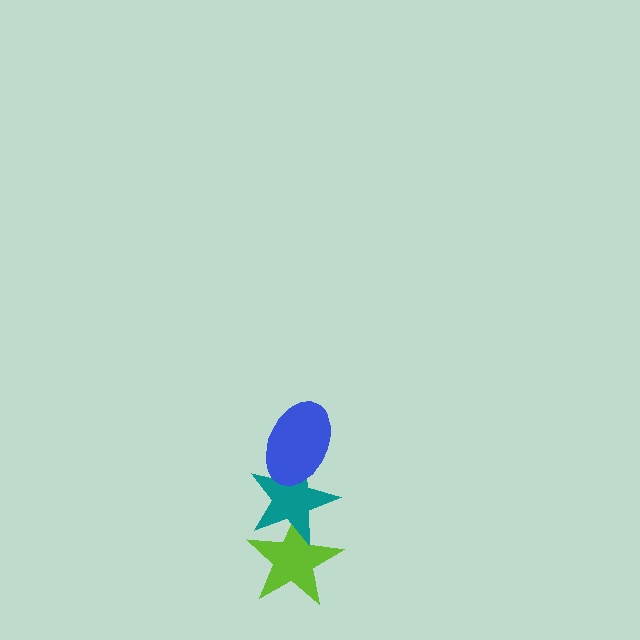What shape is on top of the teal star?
The blue ellipse is on top of the teal star.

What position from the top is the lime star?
The lime star is 3rd from the top.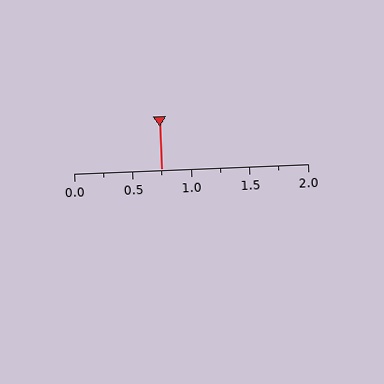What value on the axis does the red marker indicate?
The marker indicates approximately 0.75.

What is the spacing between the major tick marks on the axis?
The major ticks are spaced 0.5 apart.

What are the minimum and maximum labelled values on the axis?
The axis runs from 0.0 to 2.0.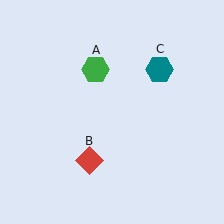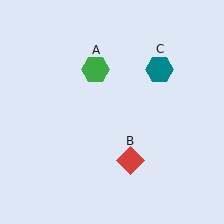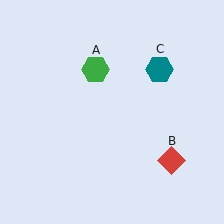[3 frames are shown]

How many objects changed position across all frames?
1 object changed position: red diamond (object B).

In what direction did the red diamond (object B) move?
The red diamond (object B) moved right.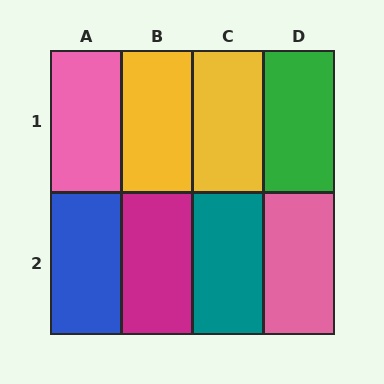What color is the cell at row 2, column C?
Teal.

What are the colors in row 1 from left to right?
Pink, yellow, yellow, green.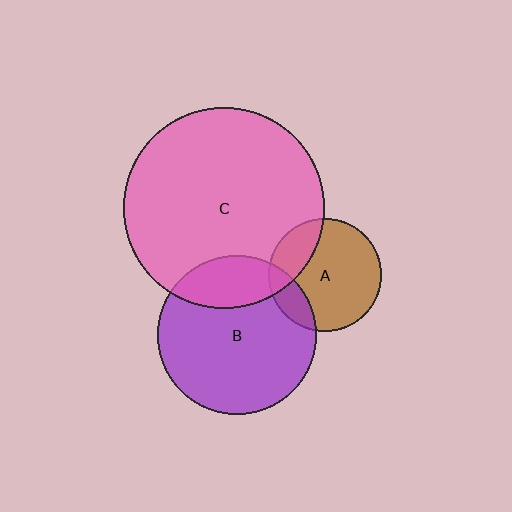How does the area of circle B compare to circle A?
Approximately 2.0 times.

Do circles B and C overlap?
Yes.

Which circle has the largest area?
Circle C (pink).